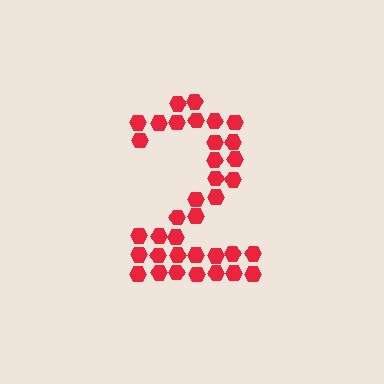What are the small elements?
The small elements are hexagons.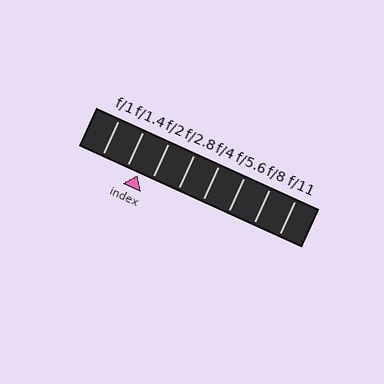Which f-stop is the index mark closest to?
The index mark is closest to f/1.4.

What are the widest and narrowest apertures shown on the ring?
The widest aperture shown is f/1 and the narrowest is f/11.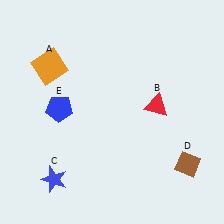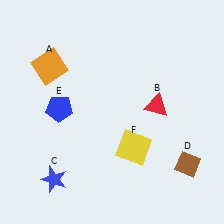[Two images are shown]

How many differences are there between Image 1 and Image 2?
There is 1 difference between the two images.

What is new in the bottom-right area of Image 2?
A yellow square (F) was added in the bottom-right area of Image 2.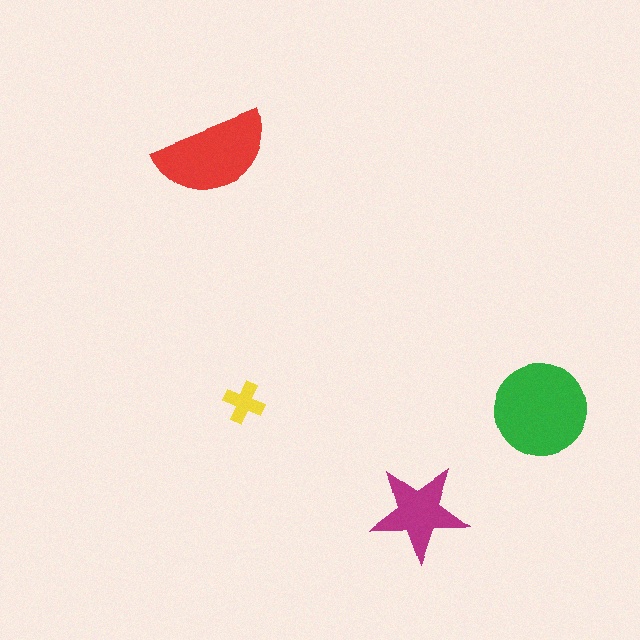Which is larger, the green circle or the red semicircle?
The green circle.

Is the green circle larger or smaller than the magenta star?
Larger.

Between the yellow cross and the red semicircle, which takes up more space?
The red semicircle.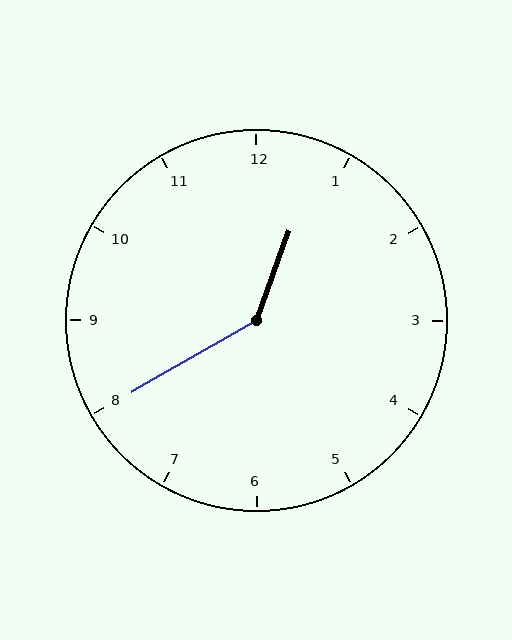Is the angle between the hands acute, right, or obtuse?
It is obtuse.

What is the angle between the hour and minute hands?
Approximately 140 degrees.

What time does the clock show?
12:40.